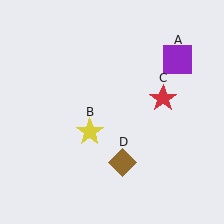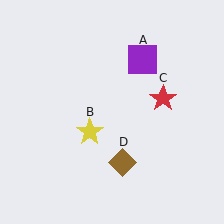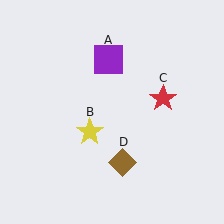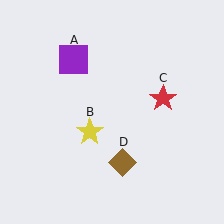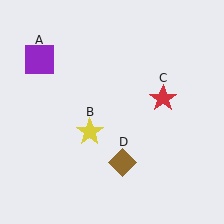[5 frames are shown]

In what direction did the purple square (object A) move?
The purple square (object A) moved left.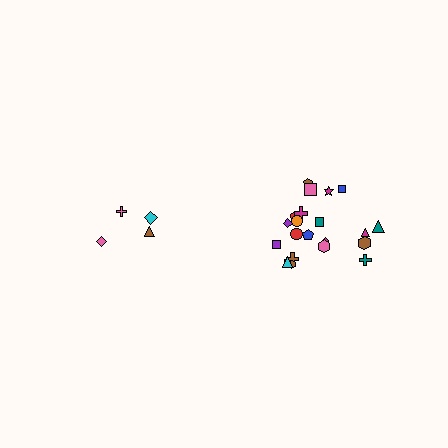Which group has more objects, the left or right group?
The right group.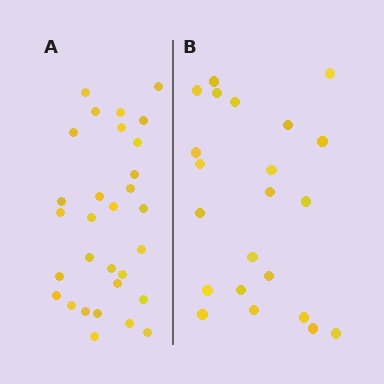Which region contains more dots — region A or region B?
Region A (the left region) has more dots.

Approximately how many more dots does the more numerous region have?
Region A has roughly 8 or so more dots than region B.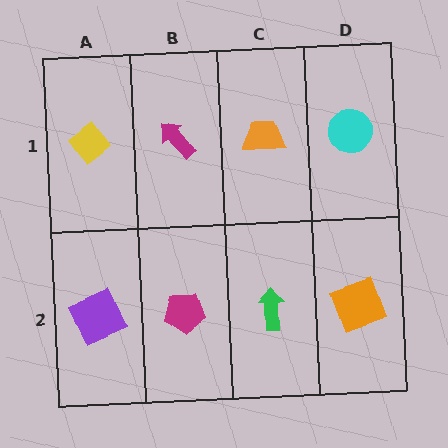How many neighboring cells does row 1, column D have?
2.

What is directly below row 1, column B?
A magenta pentagon.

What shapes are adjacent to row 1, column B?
A magenta pentagon (row 2, column B), a yellow diamond (row 1, column A), an orange trapezoid (row 1, column C).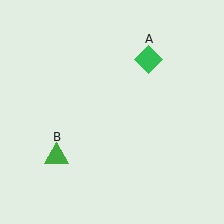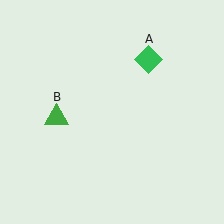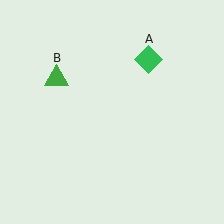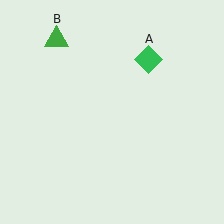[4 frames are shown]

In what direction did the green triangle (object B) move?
The green triangle (object B) moved up.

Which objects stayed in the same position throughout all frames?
Green diamond (object A) remained stationary.